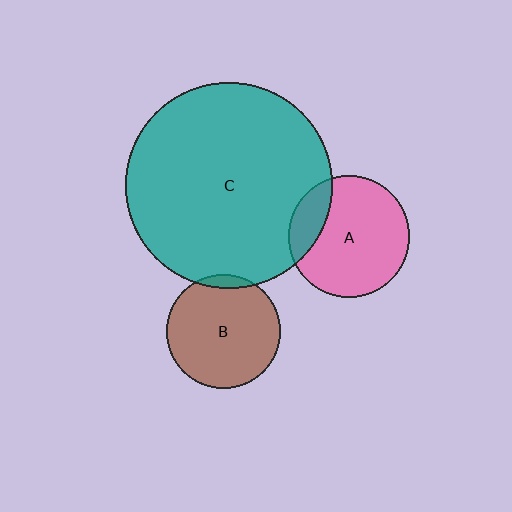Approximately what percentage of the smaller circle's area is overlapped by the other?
Approximately 5%.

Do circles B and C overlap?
Yes.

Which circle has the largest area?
Circle C (teal).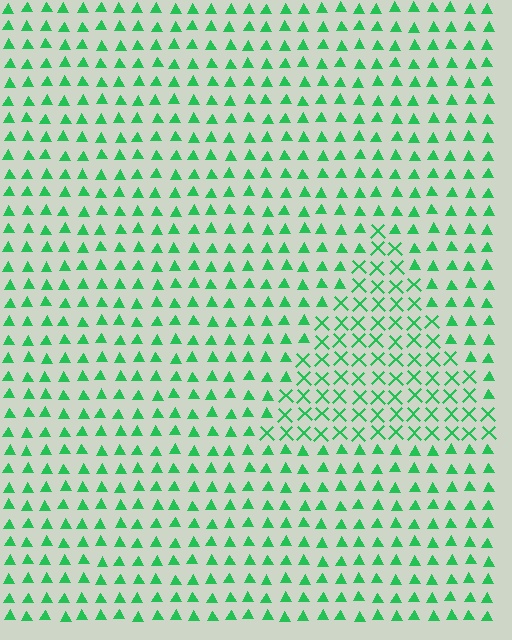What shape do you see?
I see a triangle.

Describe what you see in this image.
The image is filled with small green elements arranged in a uniform grid. A triangle-shaped region contains X marks, while the surrounding area contains triangles. The boundary is defined purely by the change in element shape.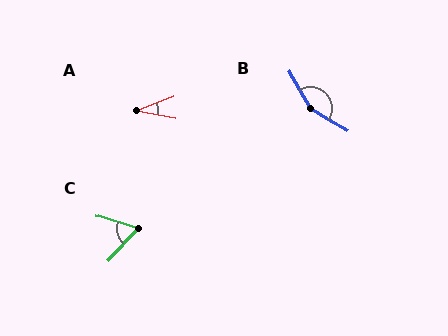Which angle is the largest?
B, at approximately 152 degrees.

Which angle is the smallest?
A, at approximately 31 degrees.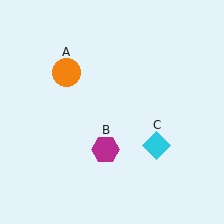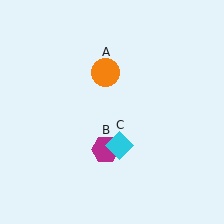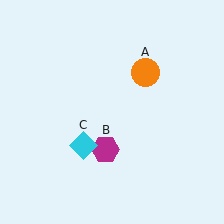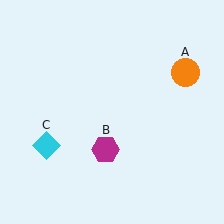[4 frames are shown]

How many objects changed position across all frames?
2 objects changed position: orange circle (object A), cyan diamond (object C).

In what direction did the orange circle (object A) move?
The orange circle (object A) moved right.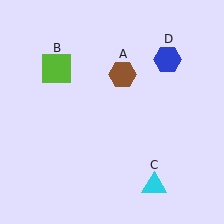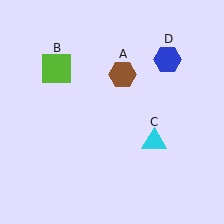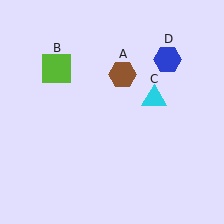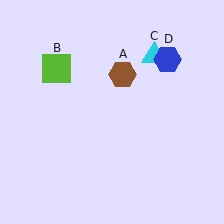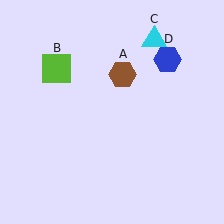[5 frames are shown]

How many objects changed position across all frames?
1 object changed position: cyan triangle (object C).